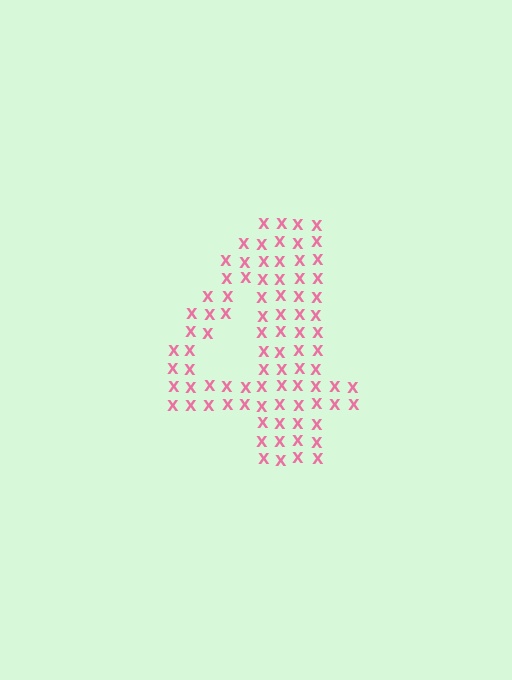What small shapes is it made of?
It is made of small letter X's.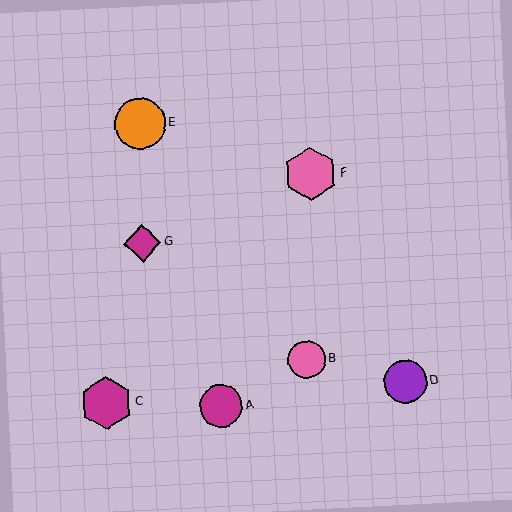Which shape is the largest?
The pink hexagon (labeled F) is the largest.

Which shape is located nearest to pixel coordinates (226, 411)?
The magenta circle (labeled A) at (221, 406) is nearest to that location.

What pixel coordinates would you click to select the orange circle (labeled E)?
Click at (140, 124) to select the orange circle E.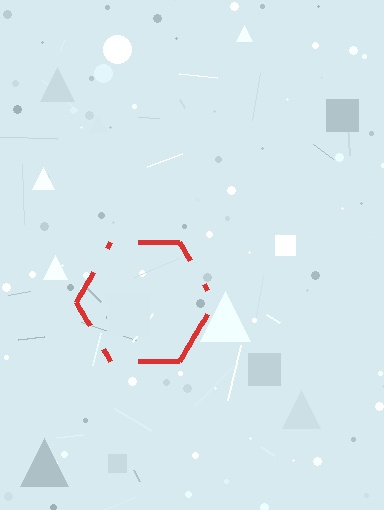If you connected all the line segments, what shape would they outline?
They would outline a hexagon.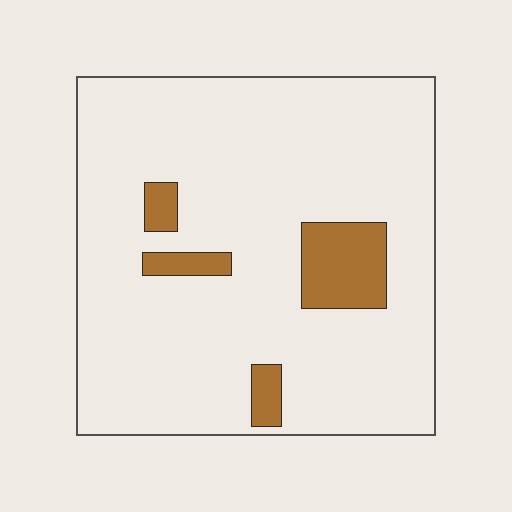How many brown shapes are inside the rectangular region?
4.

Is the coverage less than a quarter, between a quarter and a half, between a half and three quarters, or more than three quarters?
Less than a quarter.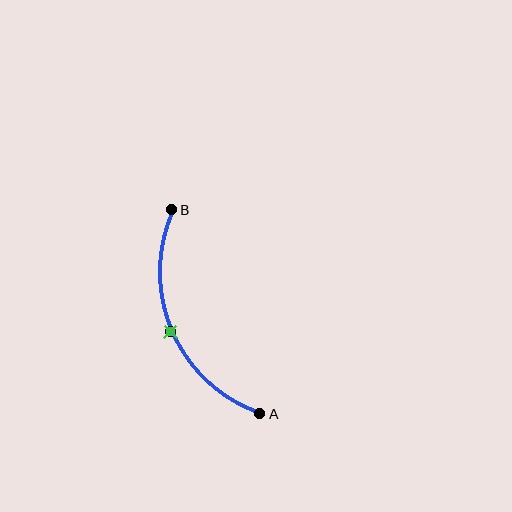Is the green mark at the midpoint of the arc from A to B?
Yes. The green mark lies on the arc at equal arc-length from both A and B — it is the arc midpoint.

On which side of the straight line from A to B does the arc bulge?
The arc bulges to the left of the straight line connecting A and B.